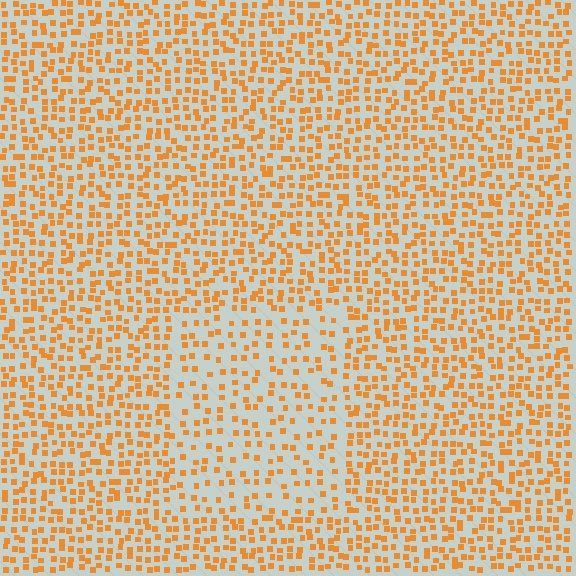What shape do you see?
I see a rectangle.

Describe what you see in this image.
The image contains small orange elements arranged at two different densities. A rectangle-shaped region is visible where the elements are less densely packed than the surrounding area.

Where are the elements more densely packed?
The elements are more densely packed outside the rectangle boundary.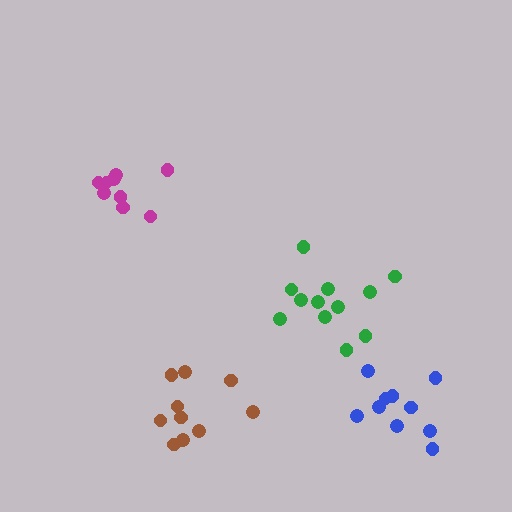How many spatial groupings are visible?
There are 4 spatial groupings.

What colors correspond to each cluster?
The clusters are colored: brown, magenta, green, blue.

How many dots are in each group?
Group 1: 10 dots, Group 2: 9 dots, Group 3: 12 dots, Group 4: 10 dots (41 total).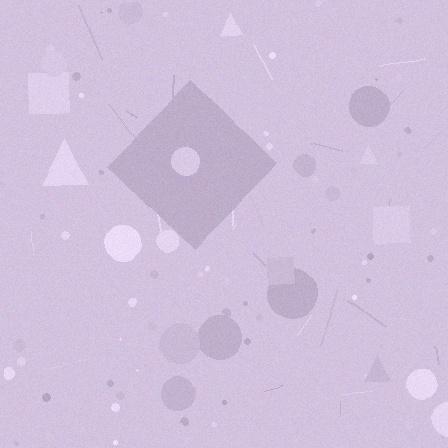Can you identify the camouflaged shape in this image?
The camouflaged shape is a diamond.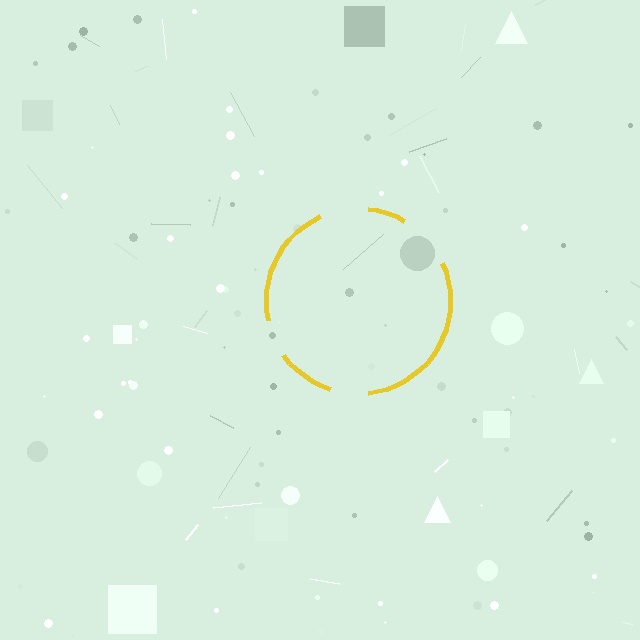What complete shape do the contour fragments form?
The contour fragments form a circle.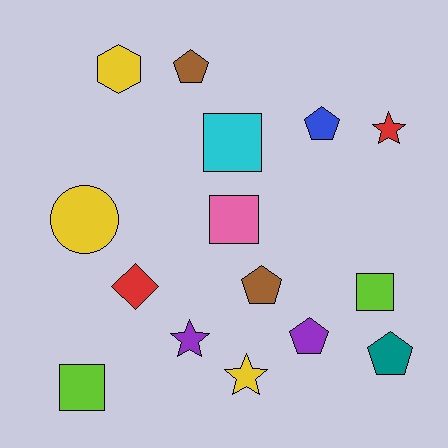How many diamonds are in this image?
There is 1 diamond.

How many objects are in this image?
There are 15 objects.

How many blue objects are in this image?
There is 1 blue object.